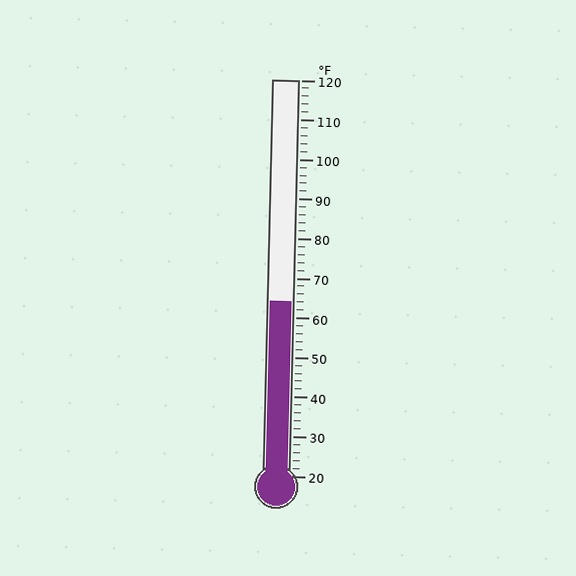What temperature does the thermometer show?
The thermometer shows approximately 64°F.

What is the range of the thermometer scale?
The thermometer scale ranges from 20°F to 120°F.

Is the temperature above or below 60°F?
The temperature is above 60°F.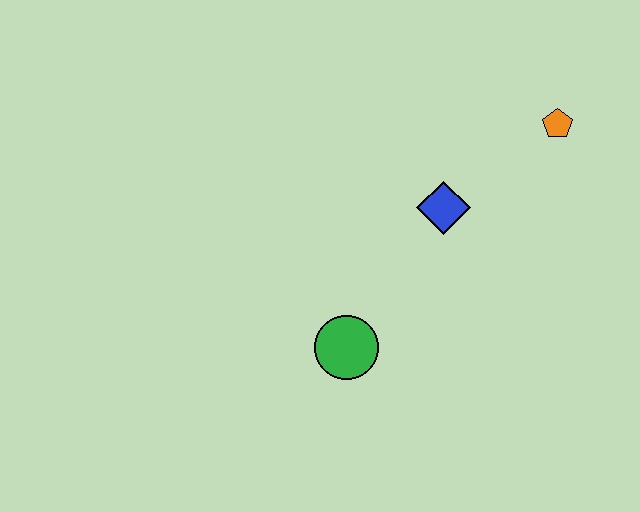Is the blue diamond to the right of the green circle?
Yes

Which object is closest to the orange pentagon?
The blue diamond is closest to the orange pentagon.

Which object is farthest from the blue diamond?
The green circle is farthest from the blue diamond.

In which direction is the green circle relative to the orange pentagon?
The green circle is below the orange pentagon.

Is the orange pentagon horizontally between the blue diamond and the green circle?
No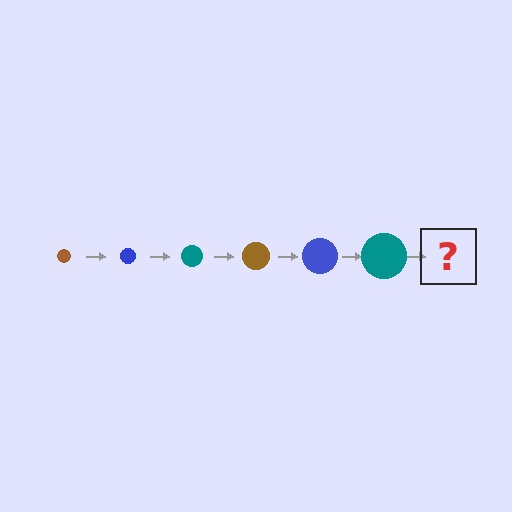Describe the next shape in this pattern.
It should be a brown circle, larger than the previous one.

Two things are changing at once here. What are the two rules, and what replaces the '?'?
The two rules are that the circle grows larger each step and the color cycles through brown, blue, and teal. The '?' should be a brown circle, larger than the previous one.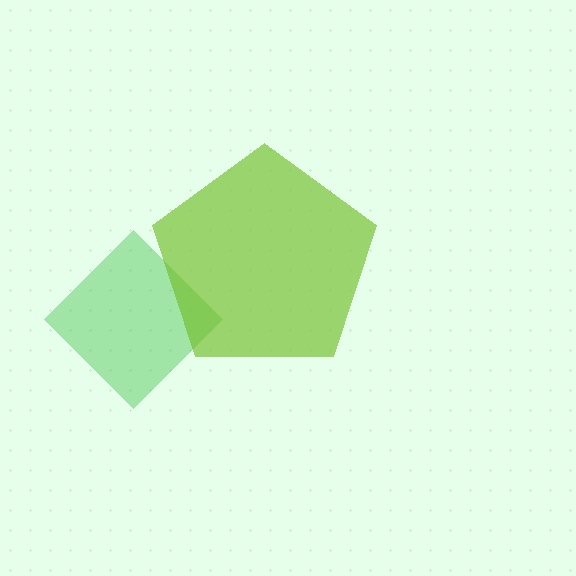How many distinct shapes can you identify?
There are 2 distinct shapes: a green diamond, a lime pentagon.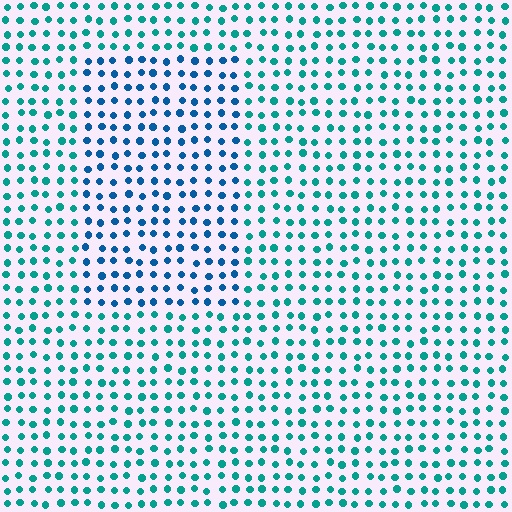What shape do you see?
I see a rectangle.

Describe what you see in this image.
The image is filled with small teal elements in a uniform arrangement. A rectangle-shaped region is visible where the elements are tinted to a slightly different hue, forming a subtle color boundary.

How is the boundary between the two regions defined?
The boundary is defined purely by a slight shift in hue (about 34 degrees). Spacing, size, and orientation are identical on both sides.